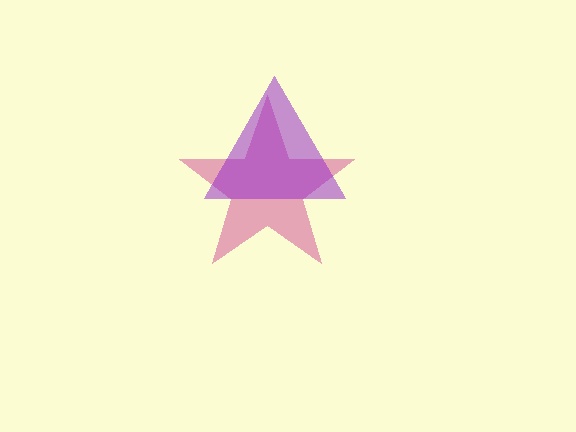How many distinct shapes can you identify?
There are 2 distinct shapes: a magenta star, a purple triangle.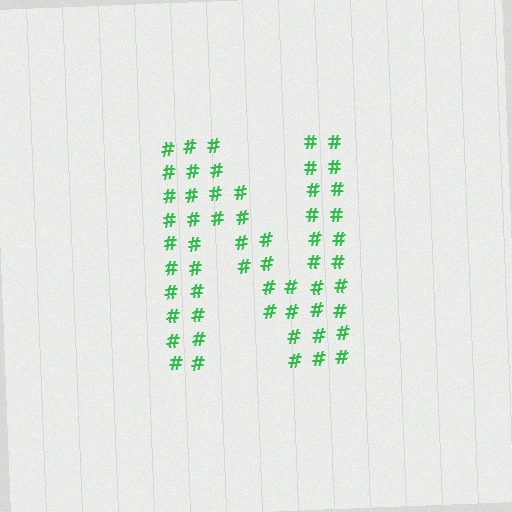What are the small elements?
The small elements are hash symbols.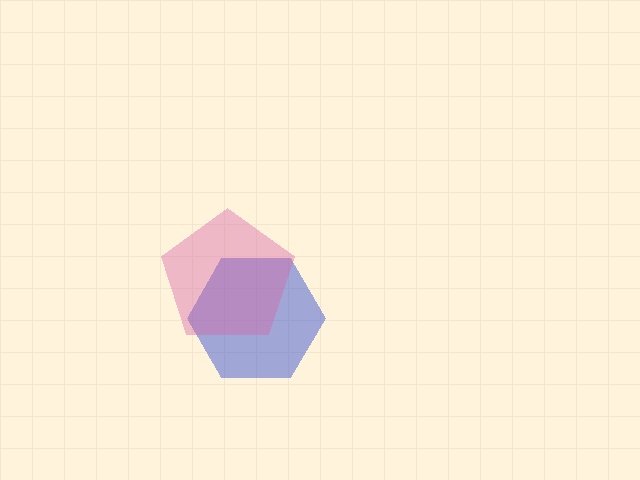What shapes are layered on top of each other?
The layered shapes are: a blue hexagon, a pink pentagon.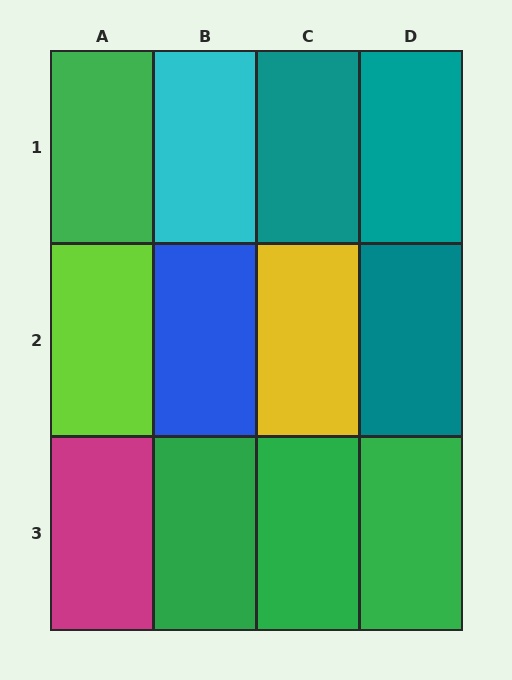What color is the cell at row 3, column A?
Magenta.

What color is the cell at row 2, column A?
Lime.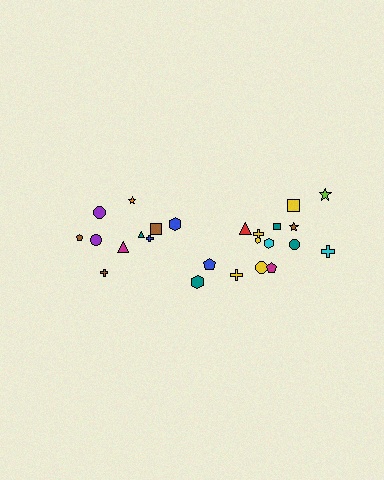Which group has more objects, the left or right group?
The right group.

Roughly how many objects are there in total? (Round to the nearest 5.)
Roughly 25 objects in total.